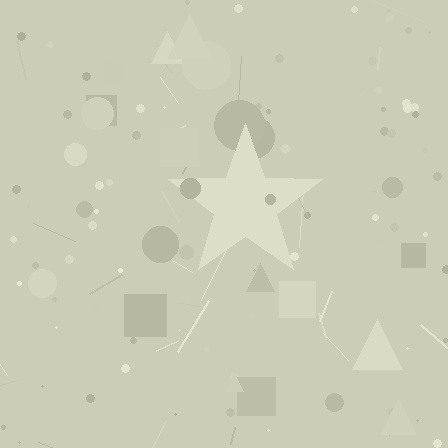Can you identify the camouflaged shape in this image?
The camouflaged shape is a star.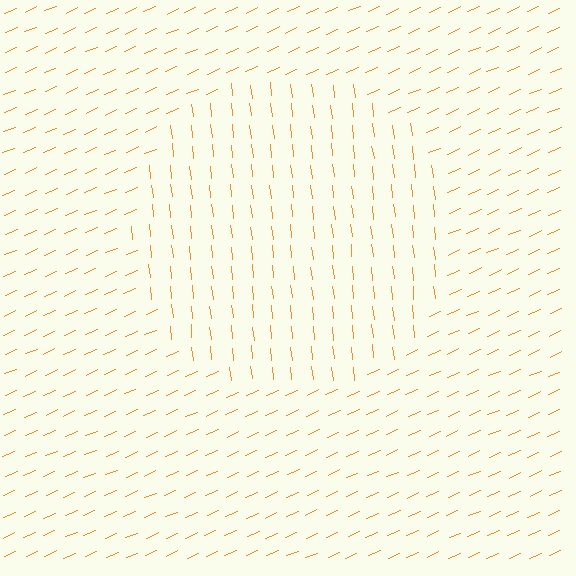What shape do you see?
I see a circle.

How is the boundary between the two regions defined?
The boundary is defined purely by a change in line orientation (approximately 73 degrees difference). All lines are the same color and thickness.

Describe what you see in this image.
The image is filled with small orange line segments. A circle region in the image has lines oriented differently from the surrounding lines, creating a visible texture boundary.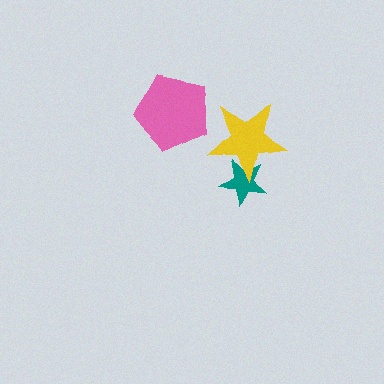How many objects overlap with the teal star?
1 object overlaps with the teal star.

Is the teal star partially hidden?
Yes, it is partially covered by another shape.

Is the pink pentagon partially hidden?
No, no other shape covers it.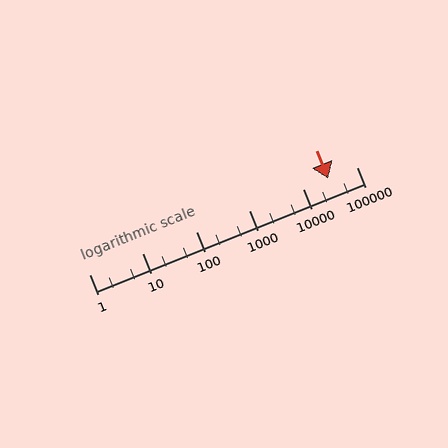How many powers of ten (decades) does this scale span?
The scale spans 5 decades, from 1 to 100000.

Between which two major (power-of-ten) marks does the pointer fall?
The pointer is between 10000 and 100000.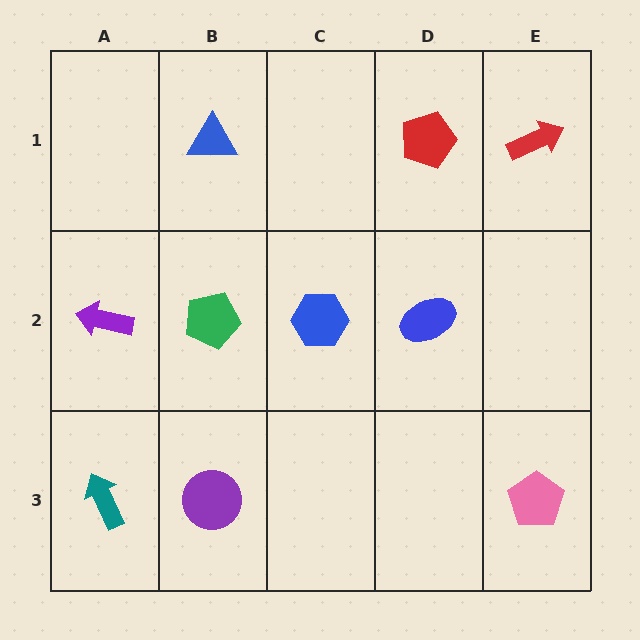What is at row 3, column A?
A teal arrow.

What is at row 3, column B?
A purple circle.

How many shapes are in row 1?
3 shapes.